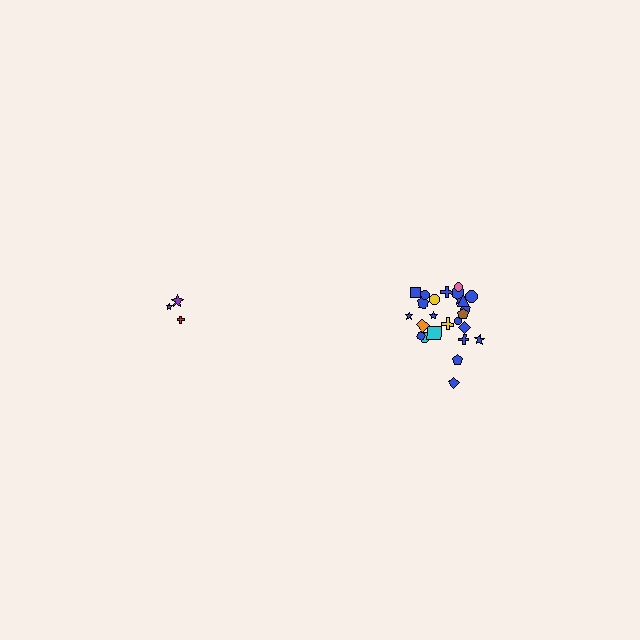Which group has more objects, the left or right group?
The right group.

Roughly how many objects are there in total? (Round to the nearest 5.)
Roughly 30 objects in total.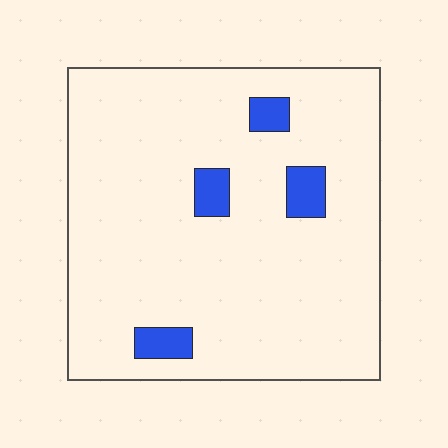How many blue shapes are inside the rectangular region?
4.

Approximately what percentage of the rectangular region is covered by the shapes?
Approximately 5%.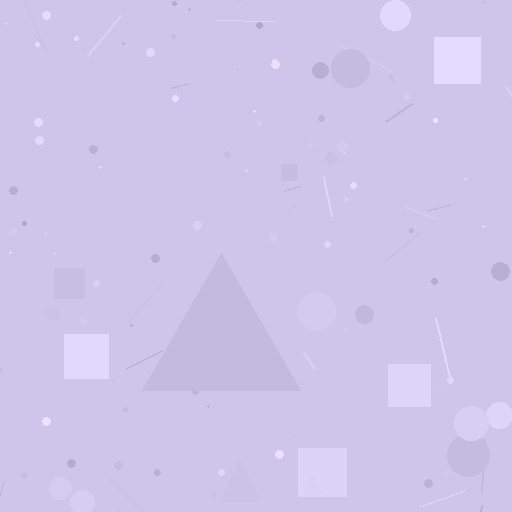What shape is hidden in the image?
A triangle is hidden in the image.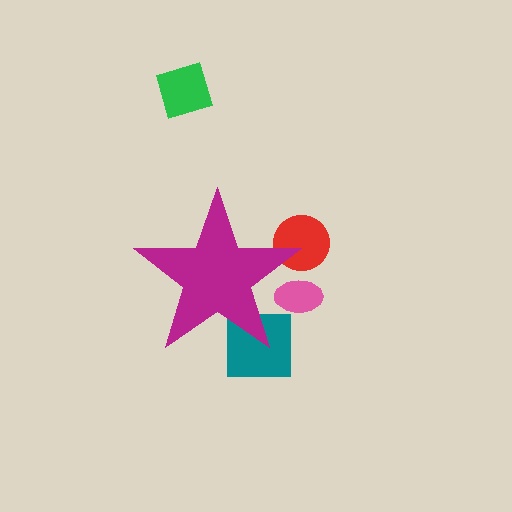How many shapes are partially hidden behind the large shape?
3 shapes are partially hidden.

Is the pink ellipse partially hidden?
Yes, the pink ellipse is partially hidden behind the magenta star.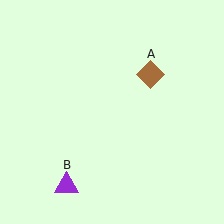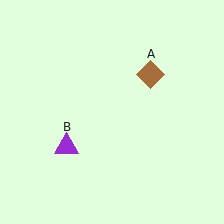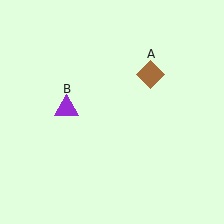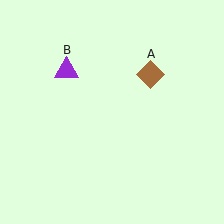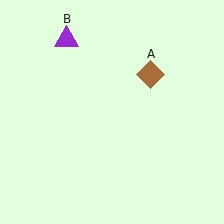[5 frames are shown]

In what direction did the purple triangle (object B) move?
The purple triangle (object B) moved up.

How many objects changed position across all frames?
1 object changed position: purple triangle (object B).